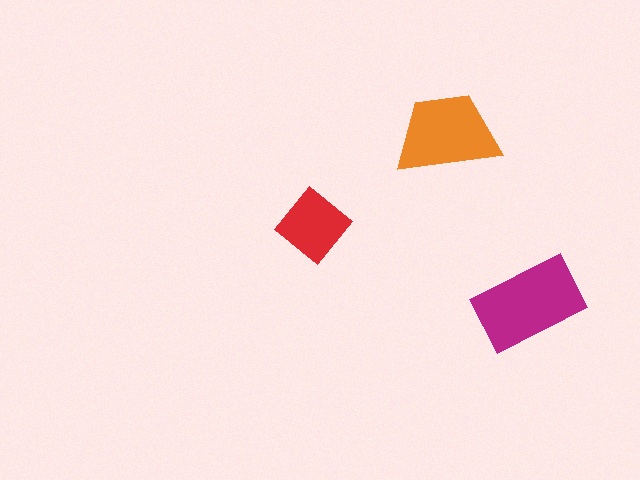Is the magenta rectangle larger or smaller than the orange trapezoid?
Larger.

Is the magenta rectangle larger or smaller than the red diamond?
Larger.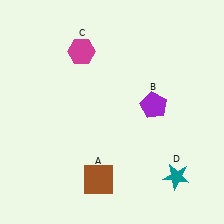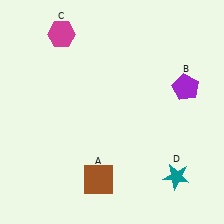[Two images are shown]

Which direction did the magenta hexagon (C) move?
The magenta hexagon (C) moved left.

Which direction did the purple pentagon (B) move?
The purple pentagon (B) moved right.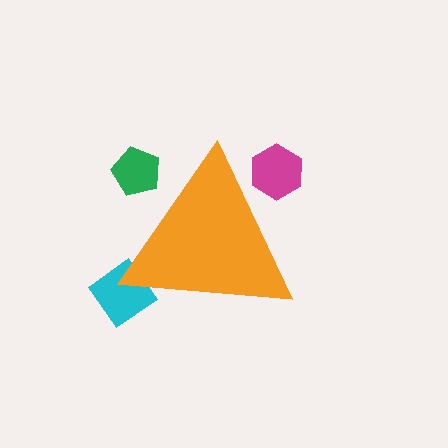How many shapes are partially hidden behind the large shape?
3 shapes are partially hidden.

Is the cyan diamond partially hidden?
Yes, the cyan diamond is partially hidden behind the orange triangle.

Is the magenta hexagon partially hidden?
Yes, the magenta hexagon is partially hidden behind the orange triangle.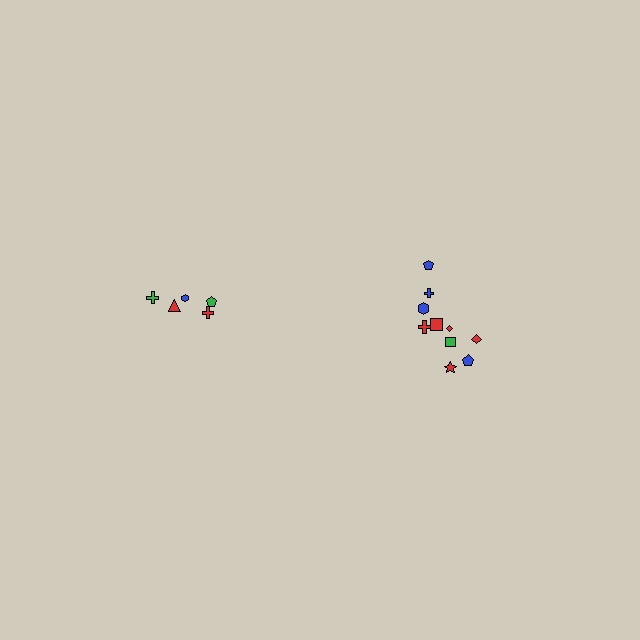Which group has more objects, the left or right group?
The right group.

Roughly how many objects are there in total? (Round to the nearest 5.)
Roughly 15 objects in total.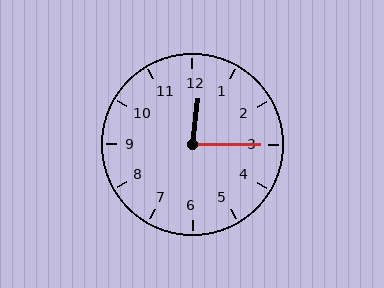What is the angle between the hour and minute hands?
Approximately 82 degrees.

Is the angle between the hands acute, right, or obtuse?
It is acute.